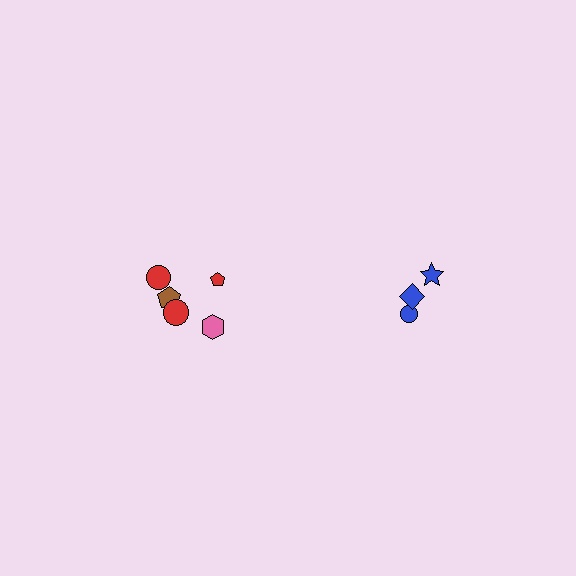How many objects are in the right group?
There are 3 objects.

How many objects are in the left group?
There are 5 objects.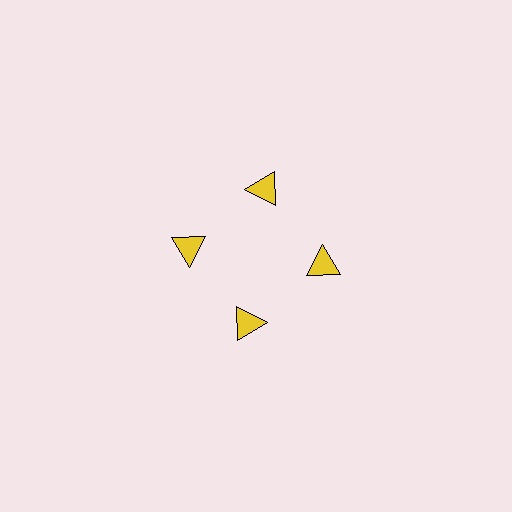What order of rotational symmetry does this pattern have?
This pattern has 4-fold rotational symmetry.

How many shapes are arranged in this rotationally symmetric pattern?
There are 4 shapes, arranged in 4 groups of 1.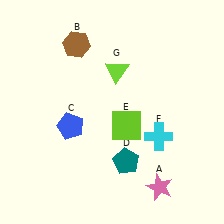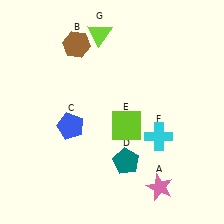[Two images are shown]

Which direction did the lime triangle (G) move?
The lime triangle (G) moved up.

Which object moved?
The lime triangle (G) moved up.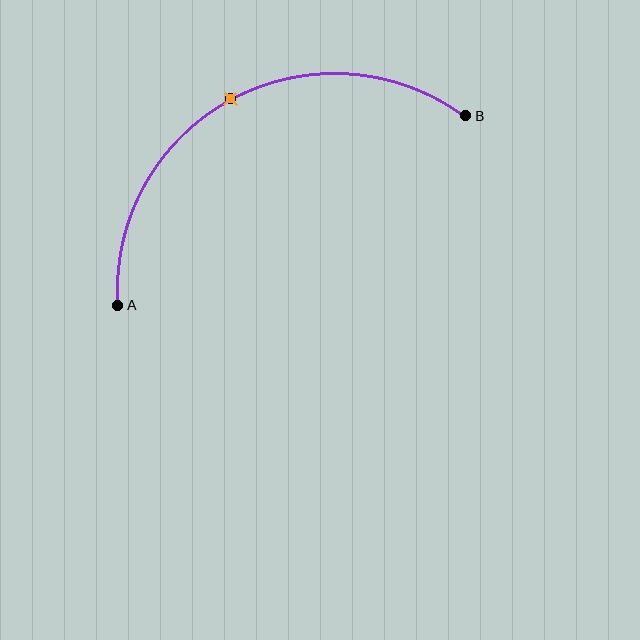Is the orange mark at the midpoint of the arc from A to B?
Yes. The orange mark lies on the arc at equal arc-length from both A and B — it is the arc midpoint.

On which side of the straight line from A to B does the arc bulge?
The arc bulges above the straight line connecting A and B.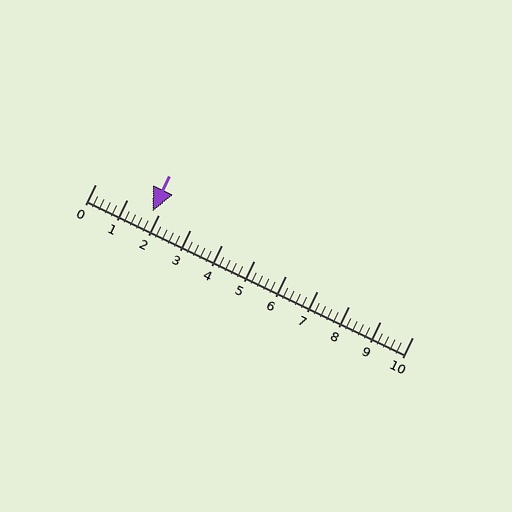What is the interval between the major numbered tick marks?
The major tick marks are spaced 1 units apart.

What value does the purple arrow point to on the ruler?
The purple arrow points to approximately 1.8.